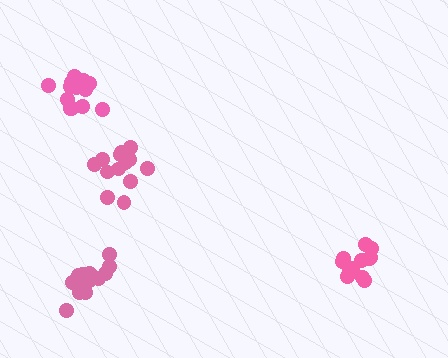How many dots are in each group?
Group 1: 13 dots, Group 2: 14 dots, Group 3: 16 dots, Group 4: 16 dots (59 total).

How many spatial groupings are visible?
There are 4 spatial groupings.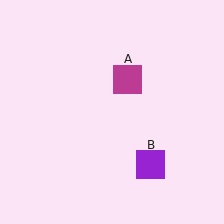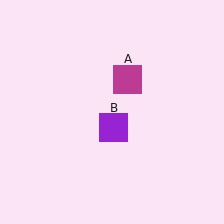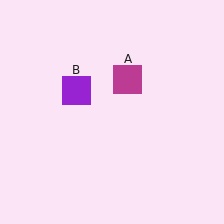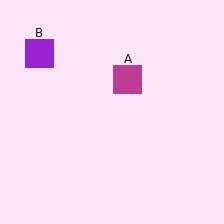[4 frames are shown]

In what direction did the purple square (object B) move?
The purple square (object B) moved up and to the left.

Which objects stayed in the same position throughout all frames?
Magenta square (object A) remained stationary.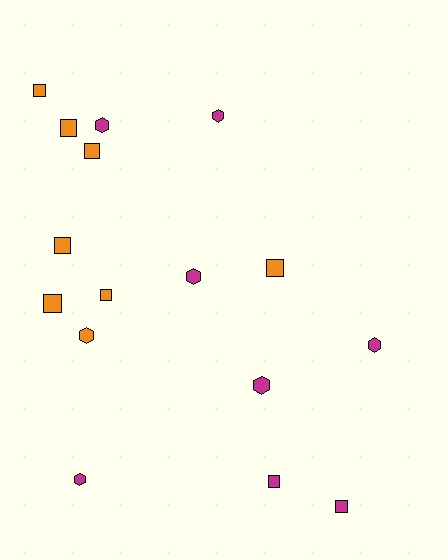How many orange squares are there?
There are 7 orange squares.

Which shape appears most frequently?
Square, with 9 objects.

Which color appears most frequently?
Magenta, with 8 objects.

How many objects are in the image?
There are 16 objects.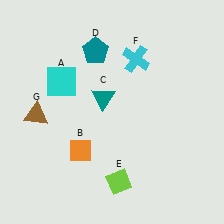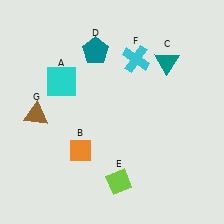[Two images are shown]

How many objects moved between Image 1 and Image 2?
1 object moved between the two images.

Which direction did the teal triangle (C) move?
The teal triangle (C) moved right.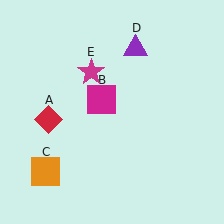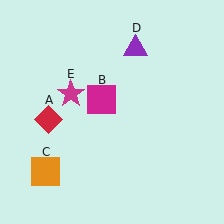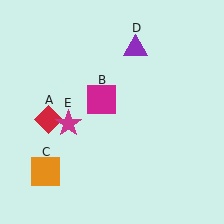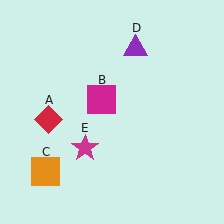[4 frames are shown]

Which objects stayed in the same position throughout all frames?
Red diamond (object A) and magenta square (object B) and orange square (object C) and purple triangle (object D) remained stationary.